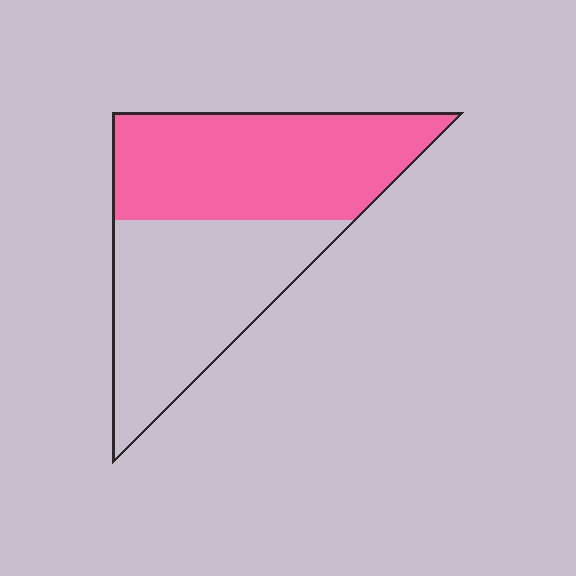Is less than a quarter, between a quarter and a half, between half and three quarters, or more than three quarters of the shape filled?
Between half and three quarters.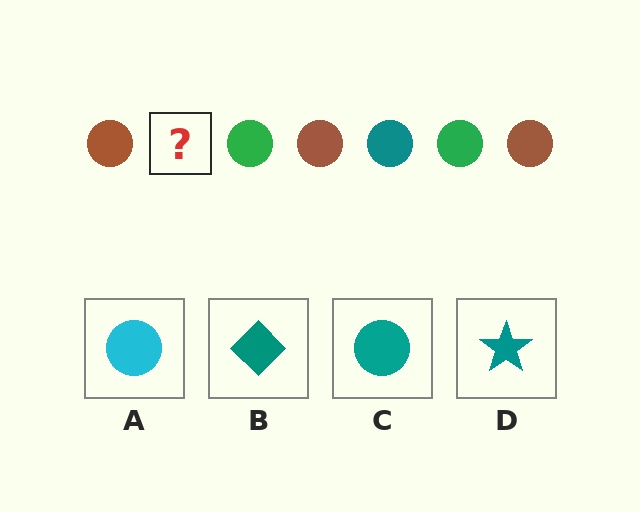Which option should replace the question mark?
Option C.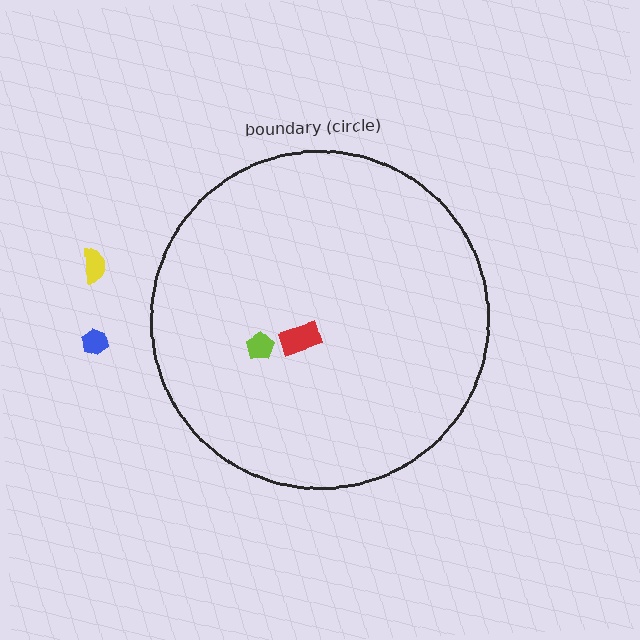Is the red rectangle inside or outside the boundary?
Inside.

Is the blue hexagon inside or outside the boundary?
Outside.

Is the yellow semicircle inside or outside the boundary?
Outside.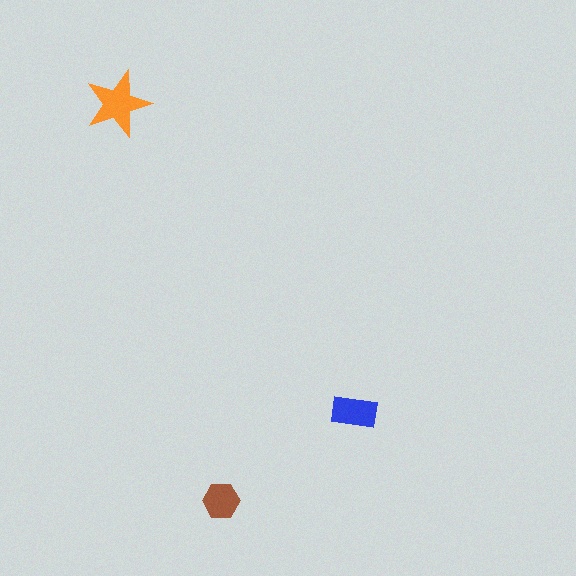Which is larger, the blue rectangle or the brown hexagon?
The blue rectangle.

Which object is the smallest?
The brown hexagon.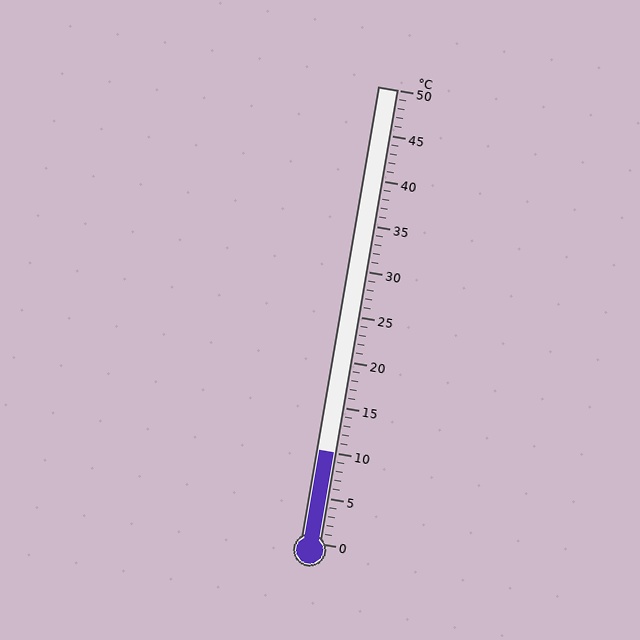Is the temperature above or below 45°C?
The temperature is below 45°C.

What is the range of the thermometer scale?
The thermometer scale ranges from 0°C to 50°C.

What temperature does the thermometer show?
The thermometer shows approximately 10°C.